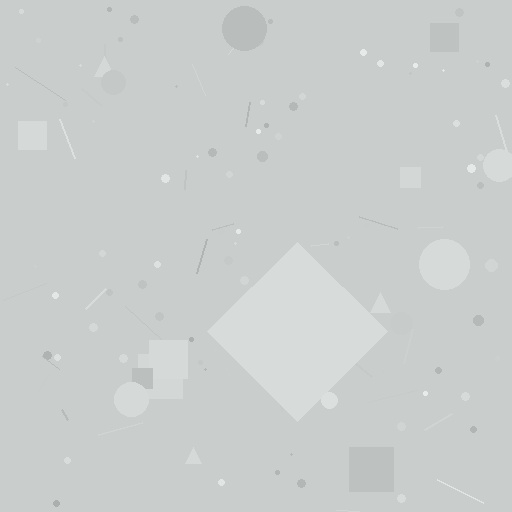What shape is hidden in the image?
A diamond is hidden in the image.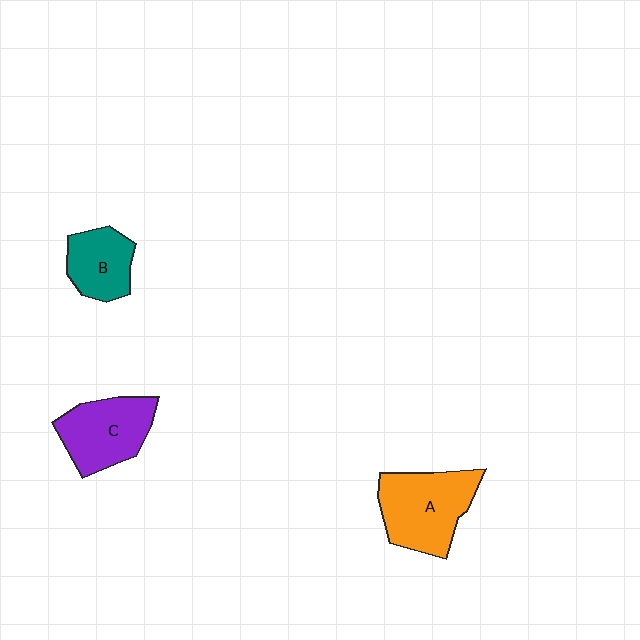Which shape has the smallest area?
Shape B (teal).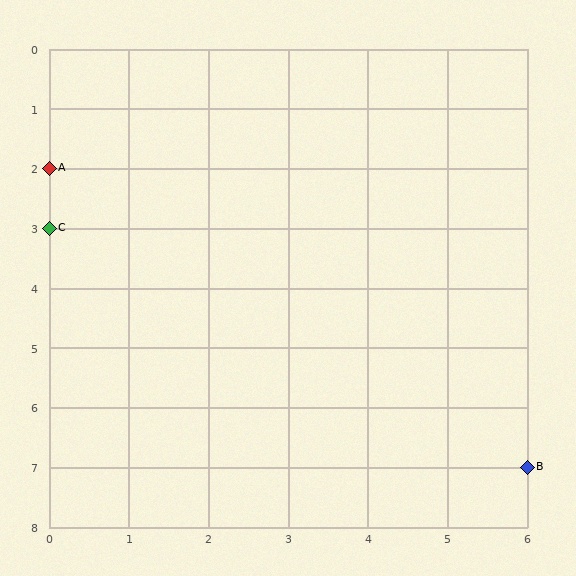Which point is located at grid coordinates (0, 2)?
Point A is at (0, 2).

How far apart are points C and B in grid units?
Points C and B are 6 columns and 4 rows apart (about 7.2 grid units diagonally).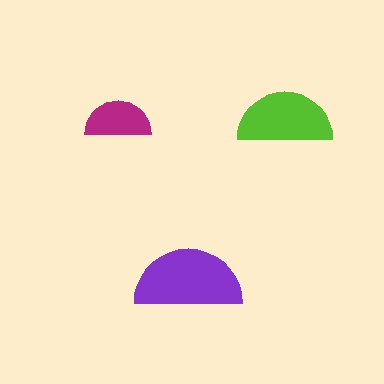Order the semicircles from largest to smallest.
the purple one, the lime one, the magenta one.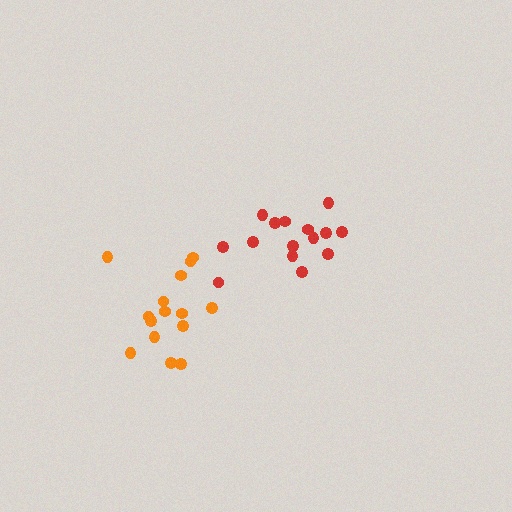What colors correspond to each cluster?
The clusters are colored: red, orange.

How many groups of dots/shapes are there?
There are 2 groups.